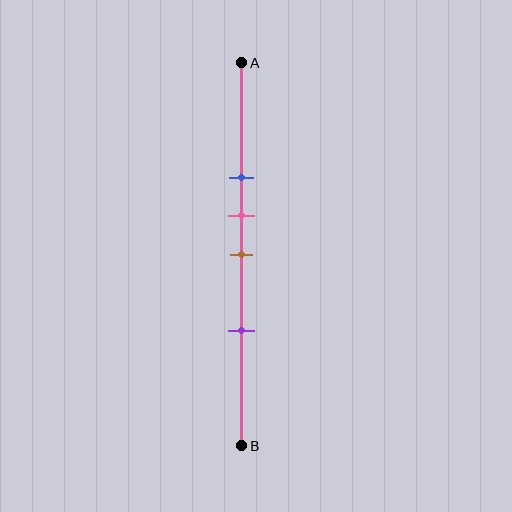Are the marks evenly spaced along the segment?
No, the marks are not evenly spaced.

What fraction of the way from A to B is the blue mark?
The blue mark is approximately 30% (0.3) of the way from A to B.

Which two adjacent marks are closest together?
The pink and brown marks are the closest adjacent pair.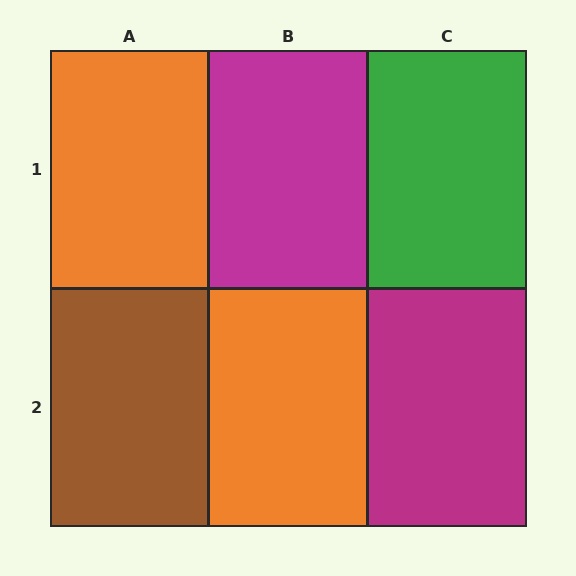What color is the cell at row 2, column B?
Orange.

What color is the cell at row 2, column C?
Magenta.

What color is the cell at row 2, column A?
Brown.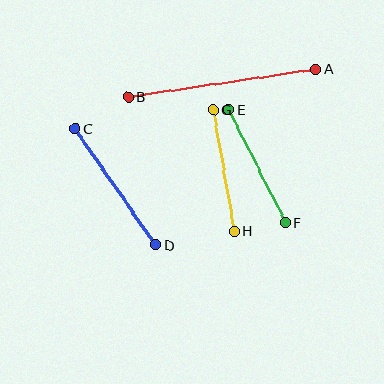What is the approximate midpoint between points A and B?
The midpoint is at approximately (222, 83) pixels.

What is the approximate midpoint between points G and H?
The midpoint is at approximately (224, 171) pixels.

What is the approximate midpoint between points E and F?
The midpoint is at approximately (257, 166) pixels.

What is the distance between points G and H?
The distance is approximately 123 pixels.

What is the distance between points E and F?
The distance is approximately 127 pixels.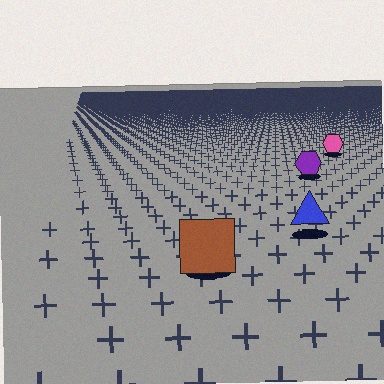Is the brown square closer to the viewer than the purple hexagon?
Yes. The brown square is closer — you can tell from the texture gradient: the ground texture is coarser near it.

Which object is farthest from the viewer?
The pink hexagon is farthest from the viewer. It appears smaller and the ground texture around it is denser.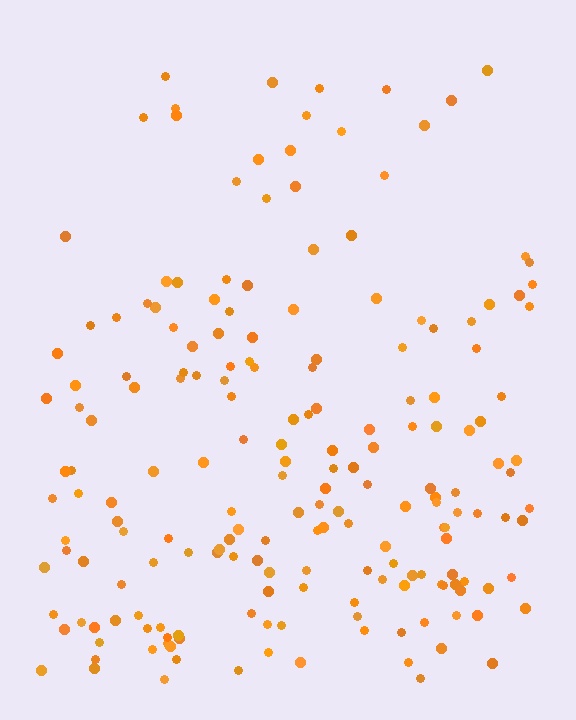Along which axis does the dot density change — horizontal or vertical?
Vertical.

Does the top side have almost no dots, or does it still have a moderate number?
Still a moderate number, just noticeably fewer than the bottom.